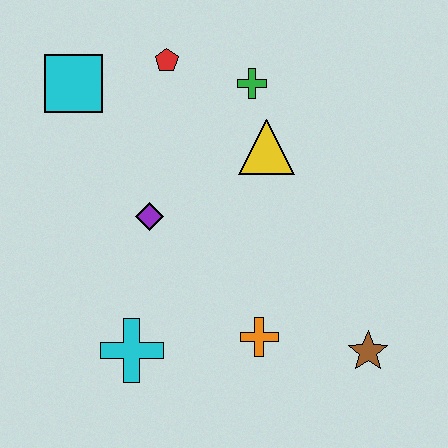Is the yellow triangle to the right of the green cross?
Yes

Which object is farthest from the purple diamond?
The brown star is farthest from the purple diamond.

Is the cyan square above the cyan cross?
Yes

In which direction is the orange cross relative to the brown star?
The orange cross is to the left of the brown star.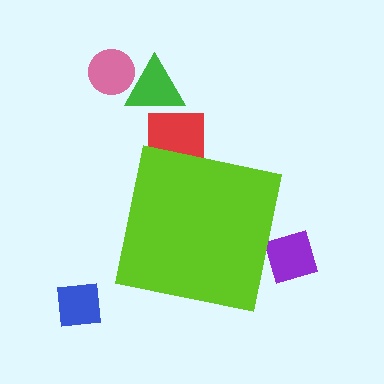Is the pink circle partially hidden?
No, the pink circle is fully visible.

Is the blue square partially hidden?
No, the blue square is fully visible.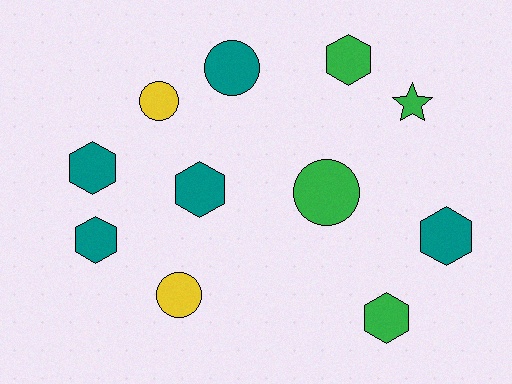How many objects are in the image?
There are 11 objects.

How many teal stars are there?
There are no teal stars.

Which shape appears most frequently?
Hexagon, with 6 objects.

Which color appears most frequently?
Teal, with 5 objects.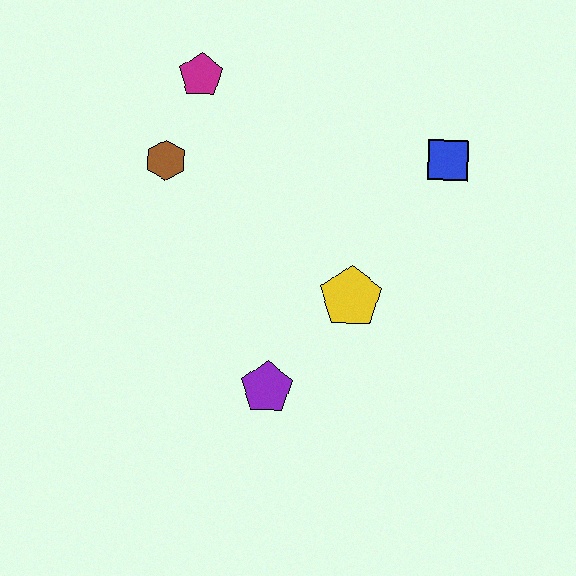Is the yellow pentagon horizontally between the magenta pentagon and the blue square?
Yes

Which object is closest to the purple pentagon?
The yellow pentagon is closest to the purple pentagon.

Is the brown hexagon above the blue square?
No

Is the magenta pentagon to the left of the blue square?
Yes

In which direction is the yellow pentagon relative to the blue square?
The yellow pentagon is below the blue square.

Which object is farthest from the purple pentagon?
The magenta pentagon is farthest from the purple pentagon.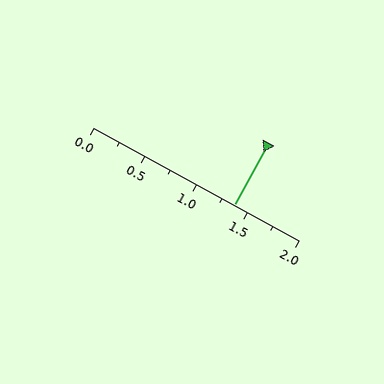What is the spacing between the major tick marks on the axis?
The major ticks are spaced 0.5 apart.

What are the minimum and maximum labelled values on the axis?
The axis runs from 0.0 to 2.0.